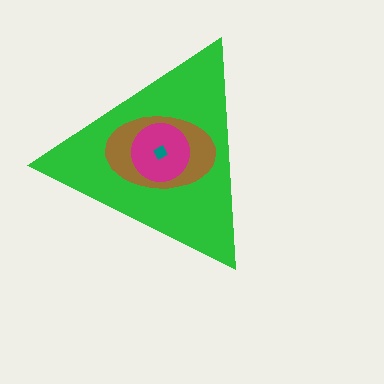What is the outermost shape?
The green triangle.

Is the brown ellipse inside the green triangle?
Yes.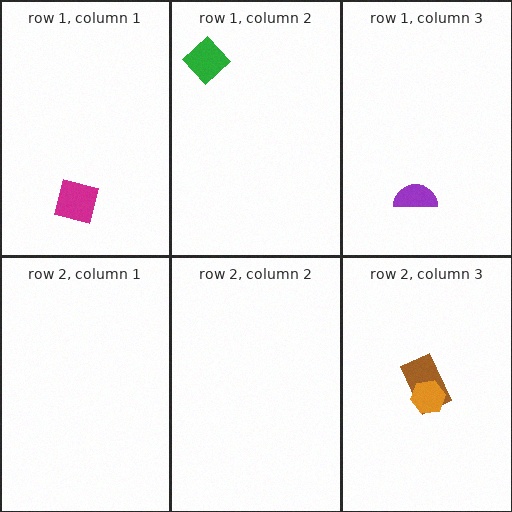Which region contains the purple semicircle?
The row 1, column 3 region.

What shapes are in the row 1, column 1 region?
The magenta square.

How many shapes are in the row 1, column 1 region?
1.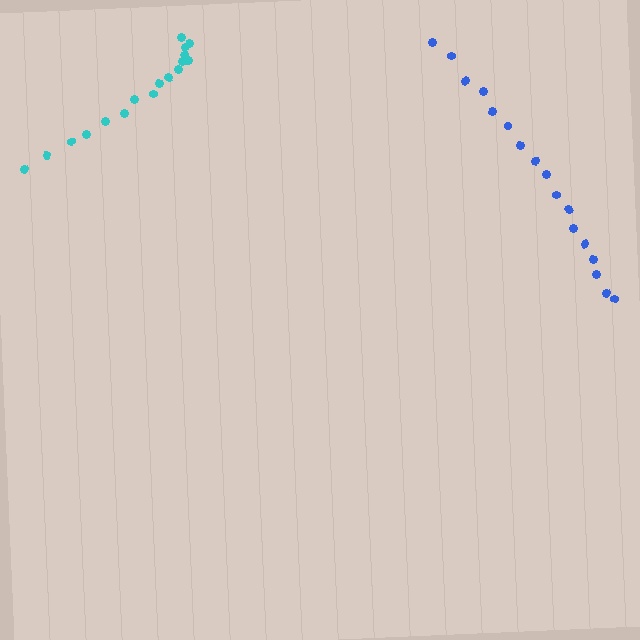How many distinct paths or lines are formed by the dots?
There are 2 distinct paths.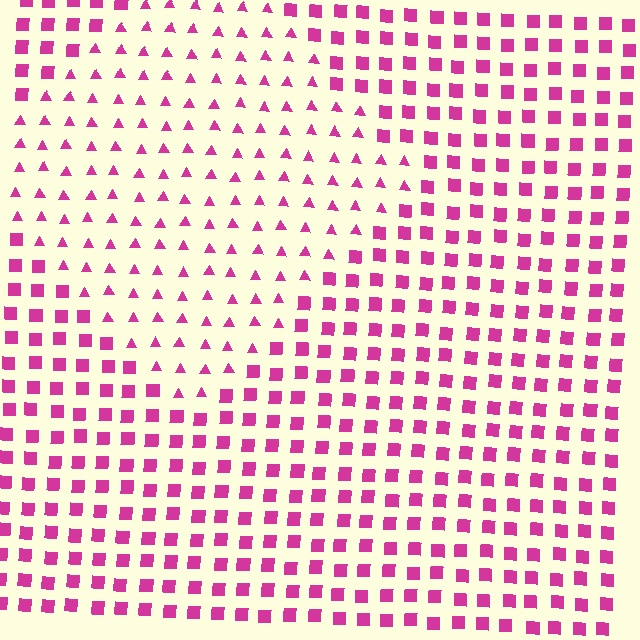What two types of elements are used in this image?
The image uses triangles inside the diamond region and squares outside it.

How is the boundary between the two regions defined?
The boundary is defined by a change in element shape: triangles inside vs. squares outside. All elements share the same color and spacing.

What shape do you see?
I see a diamond.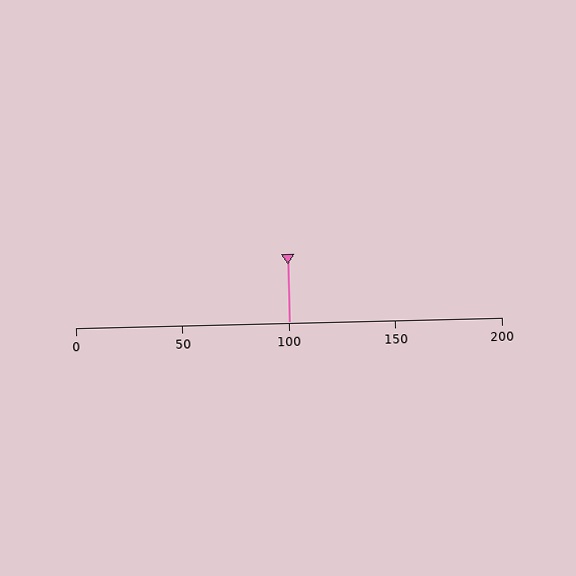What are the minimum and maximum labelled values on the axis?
The axis runs from 0 to 200.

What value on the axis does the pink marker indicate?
The marker indicates approximately 100.